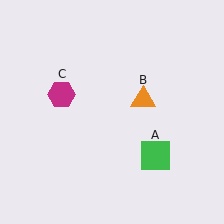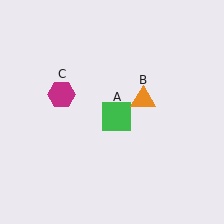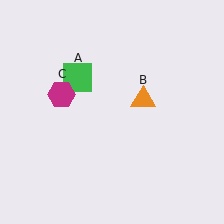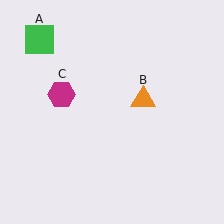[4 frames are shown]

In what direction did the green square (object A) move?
The green square (object A) moved up and to the left.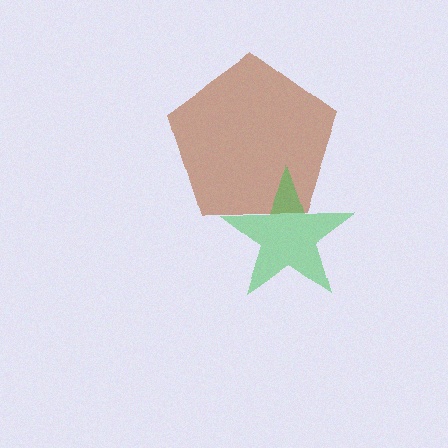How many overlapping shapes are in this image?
There are 2 overlapping shapes in the image.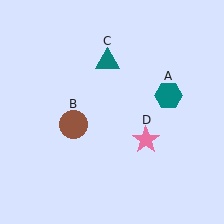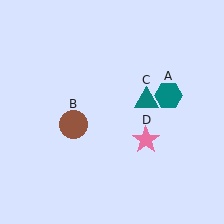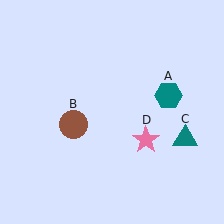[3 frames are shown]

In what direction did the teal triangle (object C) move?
The teal triangle (object C) moved down and to the right.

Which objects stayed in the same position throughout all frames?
Teal hexagon (object A) and brown circle (object B) and pink star (object D) remained stationary.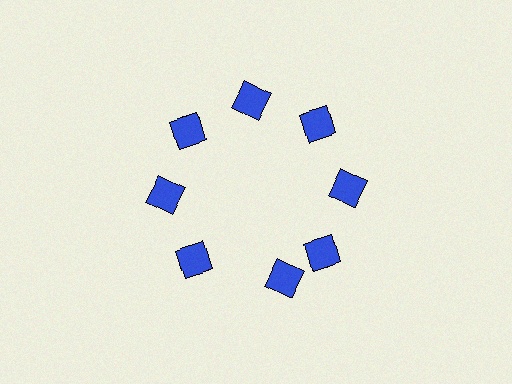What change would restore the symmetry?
The symmetry would be restored by rotating it back into even spacing with its neighbors so that all 8 squares sit at equal angles and equal distance from the center.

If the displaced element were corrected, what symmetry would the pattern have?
It would have 8-fold rotational symmetry — the pattern would map onto itself every 45 degrees.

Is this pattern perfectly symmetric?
No. The 8 blue squares are arranged in a ring, but one element near the 6 o'clock position is rotated out of alignment along the ring, breaking the 8-fold rotational symmetry.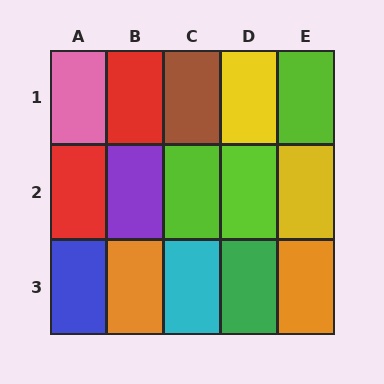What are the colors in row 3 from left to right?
Blue, orange, cyan, green, orange.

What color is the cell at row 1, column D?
Yellow.